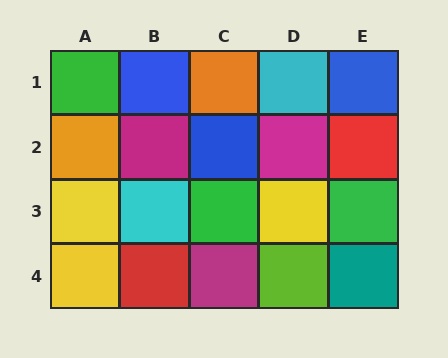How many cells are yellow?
3 cells are yellow.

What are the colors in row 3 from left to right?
Yellow, cyan, green, yellow, green.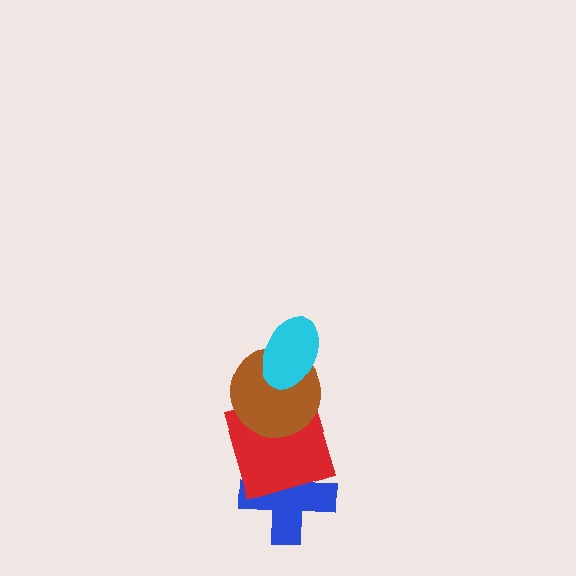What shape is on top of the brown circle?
The cyan ellipse is on top of the brown circle.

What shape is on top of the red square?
The brown circle is on top of the red square.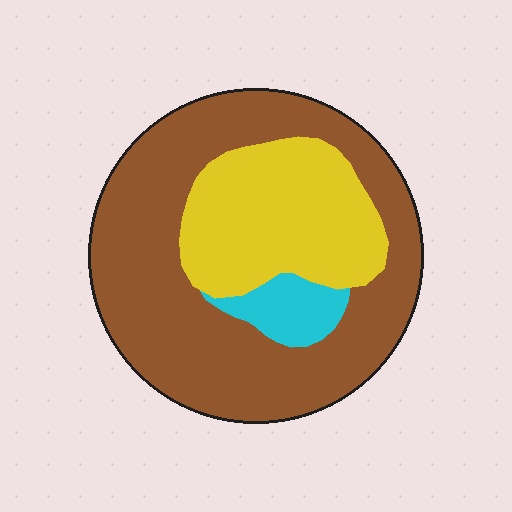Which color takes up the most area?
Brown, at roughly 65%.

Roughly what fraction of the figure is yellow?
Yellow covers about 30% of the figure.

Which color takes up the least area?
Cyan, at roughly 5%.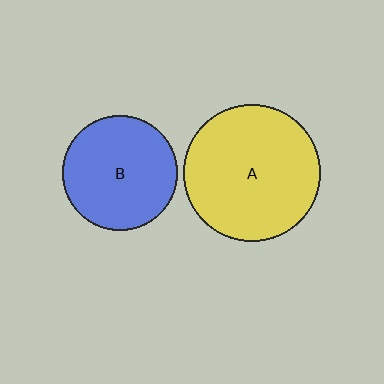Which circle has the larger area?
Circle A (yellow).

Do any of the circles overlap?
No, none of the circles overlap.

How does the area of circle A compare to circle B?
Approximately 1.4 times.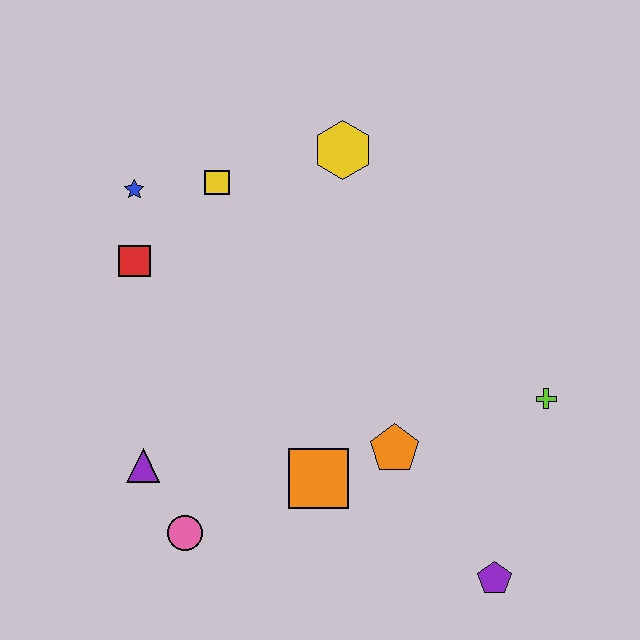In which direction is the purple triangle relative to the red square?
The purple triangle is below the red square.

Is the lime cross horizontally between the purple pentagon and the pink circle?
No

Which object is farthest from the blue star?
The purple pentagon is farthest from the blue star.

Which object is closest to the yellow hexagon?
The yellow square is closest to the yellow hexagon.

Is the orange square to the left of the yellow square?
No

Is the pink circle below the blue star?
Yes